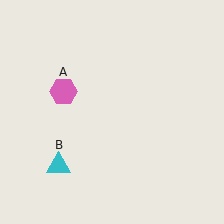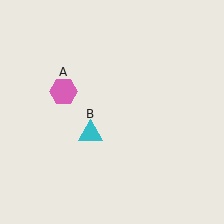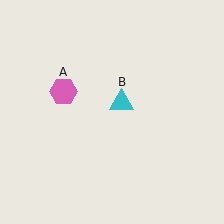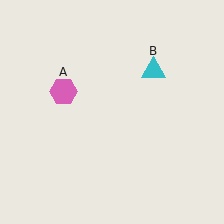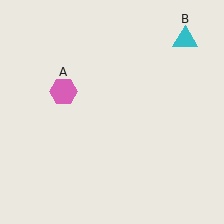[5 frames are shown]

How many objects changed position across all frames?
1 object changed position: cyan triangle (object B).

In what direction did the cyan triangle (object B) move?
The cyan triangle (object B) moved up and to the right.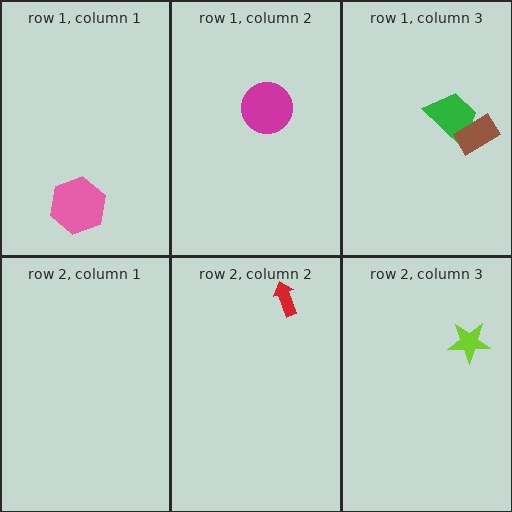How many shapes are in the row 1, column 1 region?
1.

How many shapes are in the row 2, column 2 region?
1.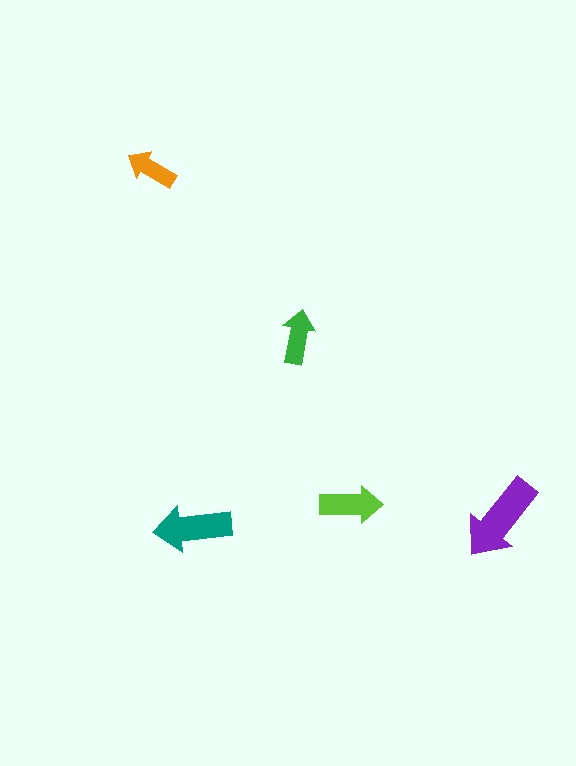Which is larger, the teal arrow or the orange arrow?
The teal one.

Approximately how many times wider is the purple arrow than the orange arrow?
About 1.5 times wider.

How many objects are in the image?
There are 5 objects in the image.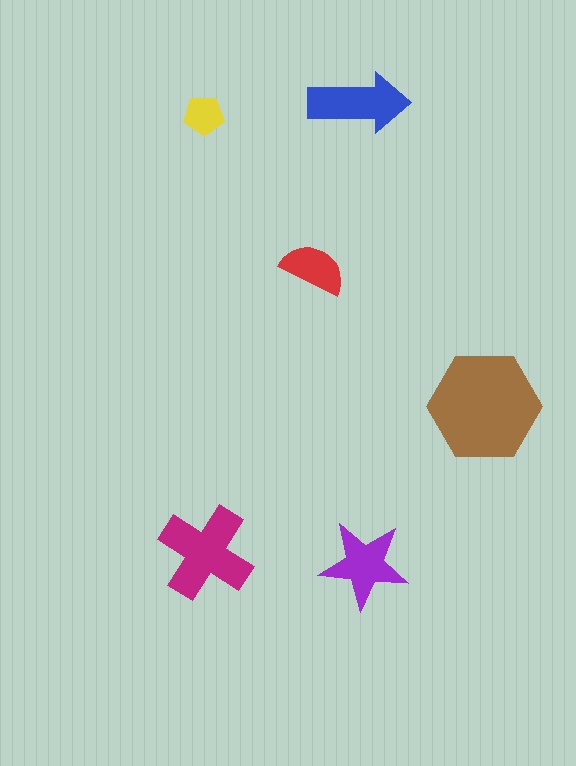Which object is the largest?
The brown hexagon.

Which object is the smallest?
The yellow pentagon.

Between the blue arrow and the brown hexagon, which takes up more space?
The brown hexagon.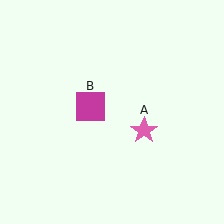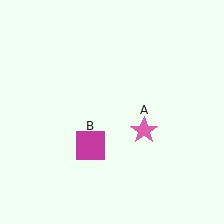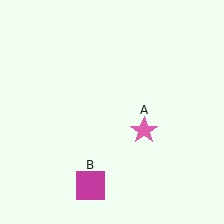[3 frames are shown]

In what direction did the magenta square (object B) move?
The magenta square (object B) moved down.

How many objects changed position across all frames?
1 object changed position: magenta square (object B).